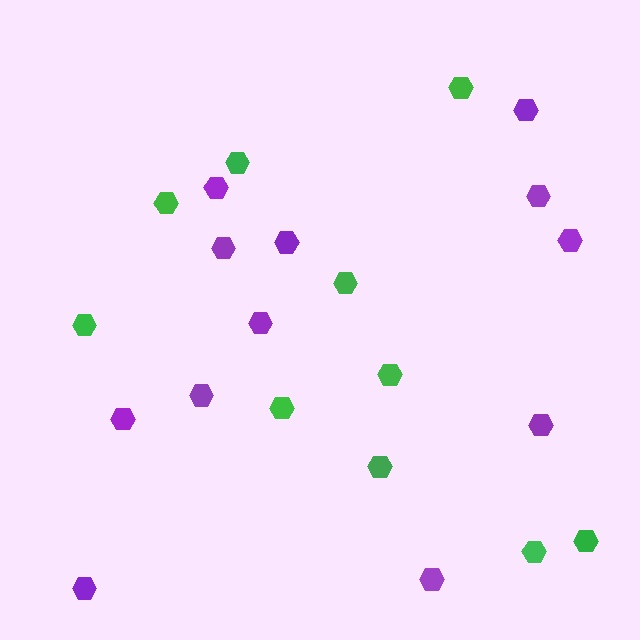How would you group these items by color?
There are 2 groups: one group of purple hexagons (12) and one group of green hexagons (10).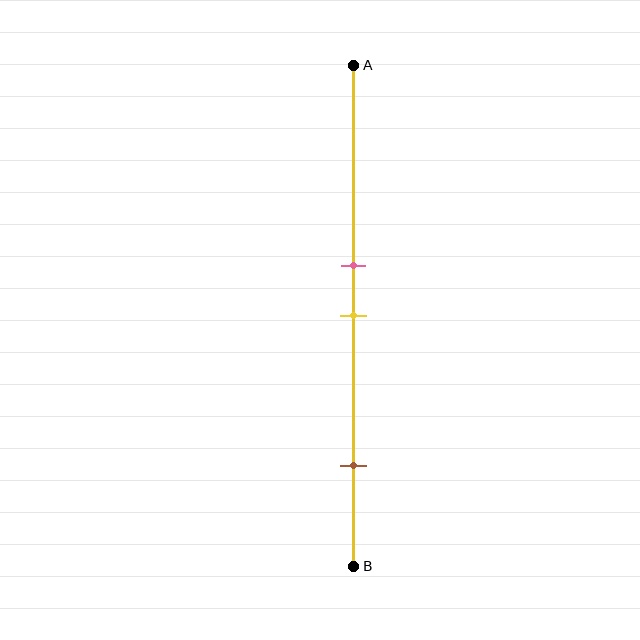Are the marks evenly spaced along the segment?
No, the marks are not evenly spaced.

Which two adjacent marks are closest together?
The pink and yellow marks are the closest adjacent pair.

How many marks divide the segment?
There are 3 marks dividing the segment.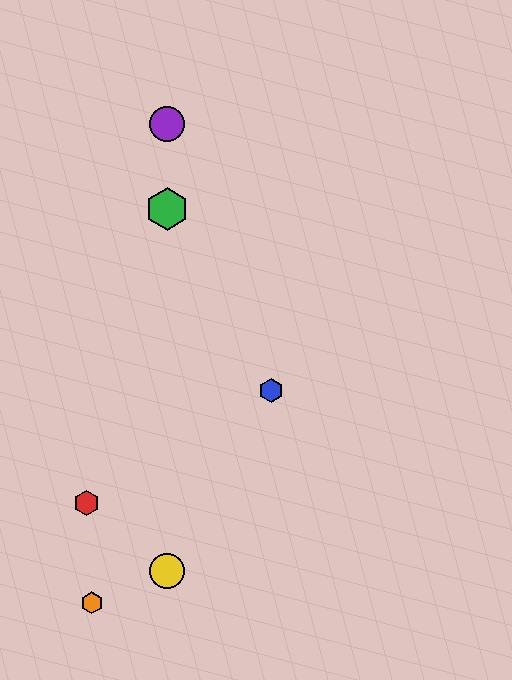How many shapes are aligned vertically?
3 shapes (the green hexagon, the yellow circle, the purple circle) are aligned vertically.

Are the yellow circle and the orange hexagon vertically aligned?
No, the yellow circle is at x≈167 and the orange hexagon is at x≈92.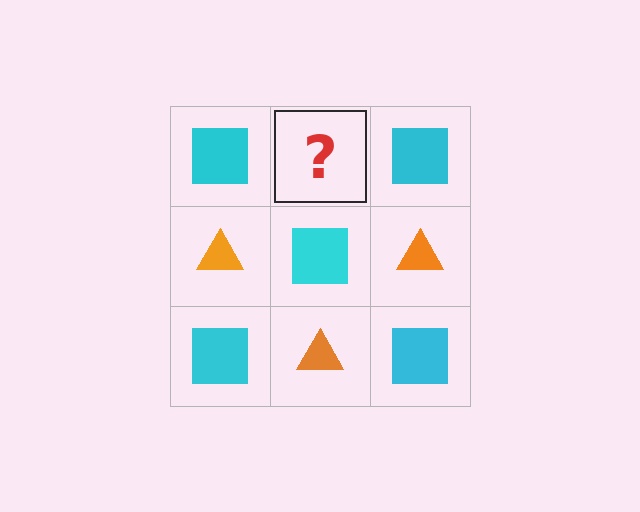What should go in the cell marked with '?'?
The missing cell should contain an orange triangle.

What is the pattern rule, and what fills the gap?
The rule is that it alternates cyan square and orange triangle in a checkerboard pattern. The gap should be filled with an orange triangle.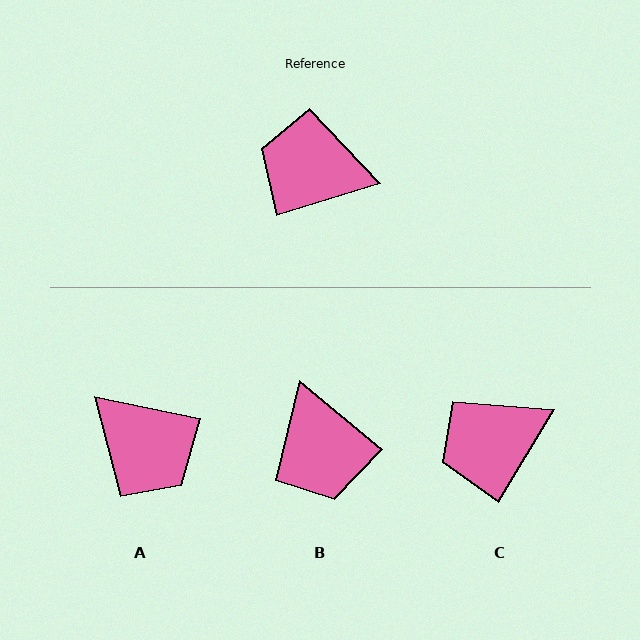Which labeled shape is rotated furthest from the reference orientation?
A, about 151 degrees away.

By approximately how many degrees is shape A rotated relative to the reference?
Approximately 151 degrees counter-clockwise.